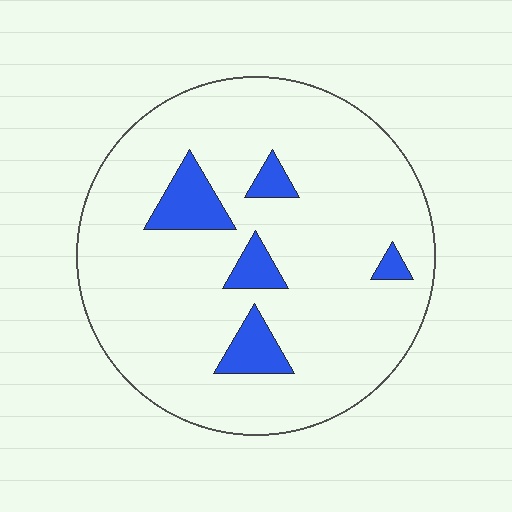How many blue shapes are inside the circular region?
5.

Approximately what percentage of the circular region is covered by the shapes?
Approximately 10%.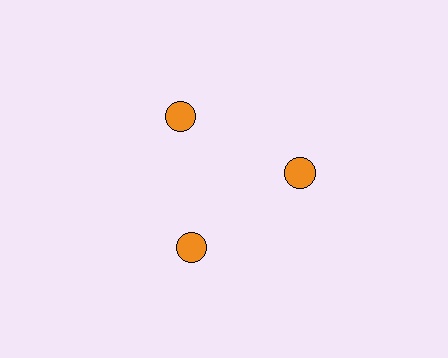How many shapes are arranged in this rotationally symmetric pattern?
There are 3 shapes, arranged in 3 groups of 1.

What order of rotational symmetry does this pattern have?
This pattern has 3-fold rotational symmetry.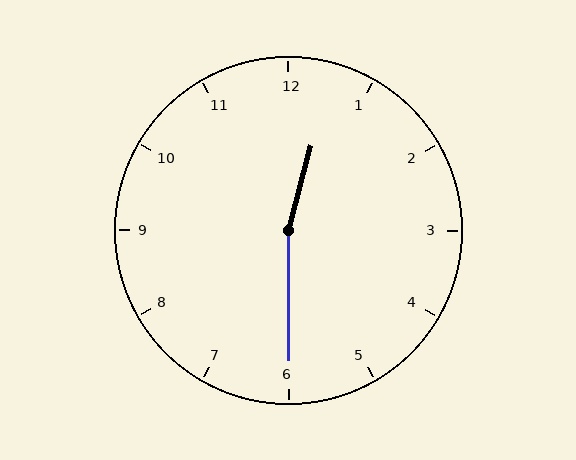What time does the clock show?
12:30.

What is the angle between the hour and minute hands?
Approximately 165 degrees.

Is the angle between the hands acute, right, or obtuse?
It is obtuse.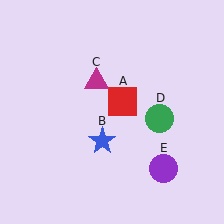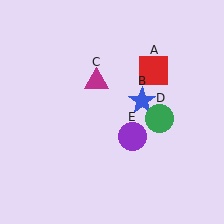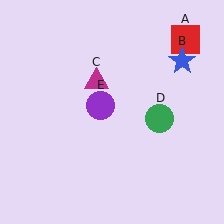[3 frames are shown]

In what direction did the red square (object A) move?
The red square (object A) moved up and to the right.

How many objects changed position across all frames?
3 objects changed position: red square (object A), blue star (object B), purple circle (object E).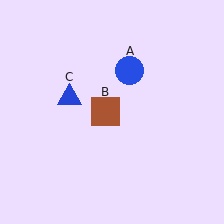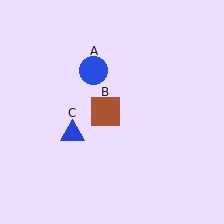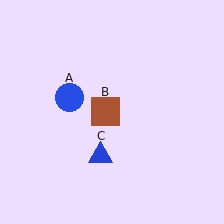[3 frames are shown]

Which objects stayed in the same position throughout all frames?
Brown square (object B) remained stationary.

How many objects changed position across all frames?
2 objects changed position: blue circle (object A), blue triangle (object C).